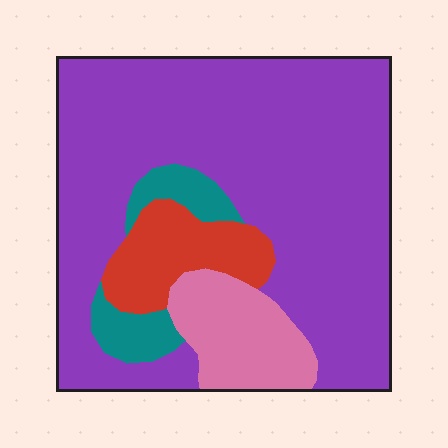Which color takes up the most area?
Purple, at roughly 70%.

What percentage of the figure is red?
Red takes up about one tenth (1/10) of the figure.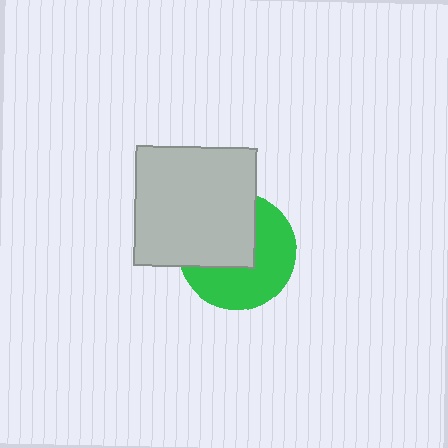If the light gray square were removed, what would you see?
You would see the complete green circle.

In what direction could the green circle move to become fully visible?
The green circle could move toward the lower-right. That would shift it out from behind the light gray square entirely.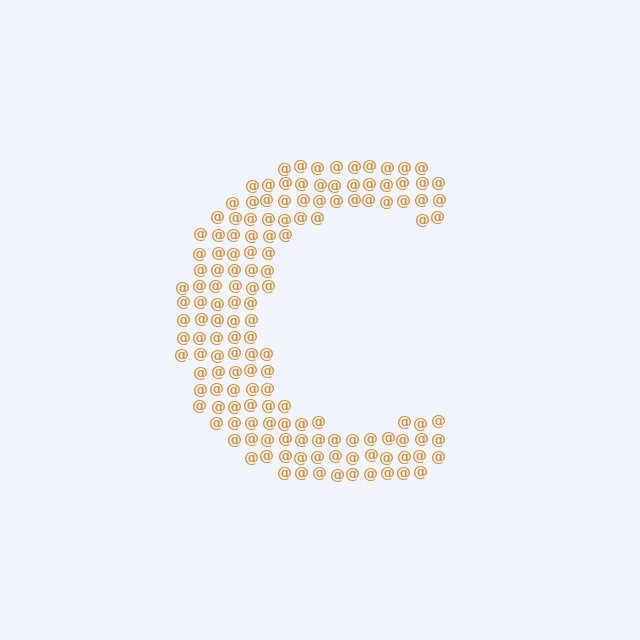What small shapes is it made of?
It is made of small at signs.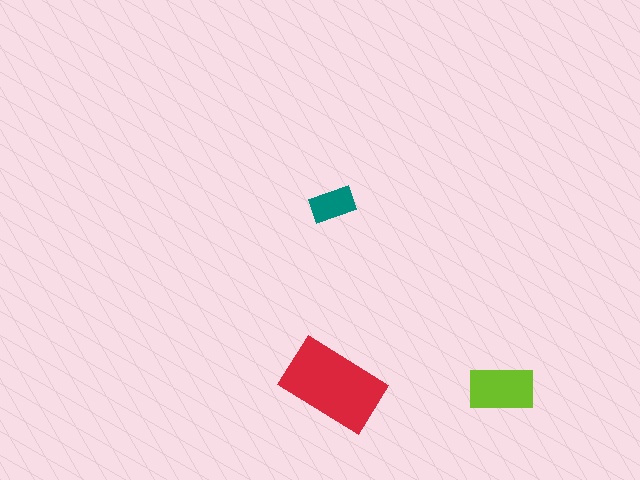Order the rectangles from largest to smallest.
the red one, the lime one, the teal one.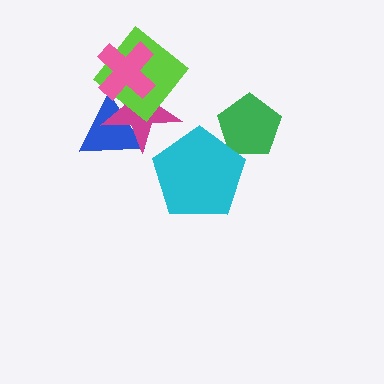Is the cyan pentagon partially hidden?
No, no other shape covers it.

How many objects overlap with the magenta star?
3 objects overlap with the magenta star.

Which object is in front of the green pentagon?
The cyan pentagon is in front of the green pentagon.